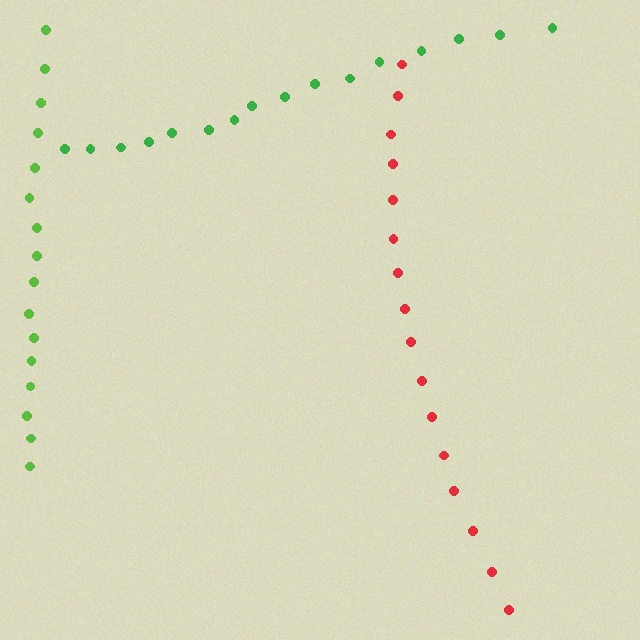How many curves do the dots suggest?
There are 3 distinct paths.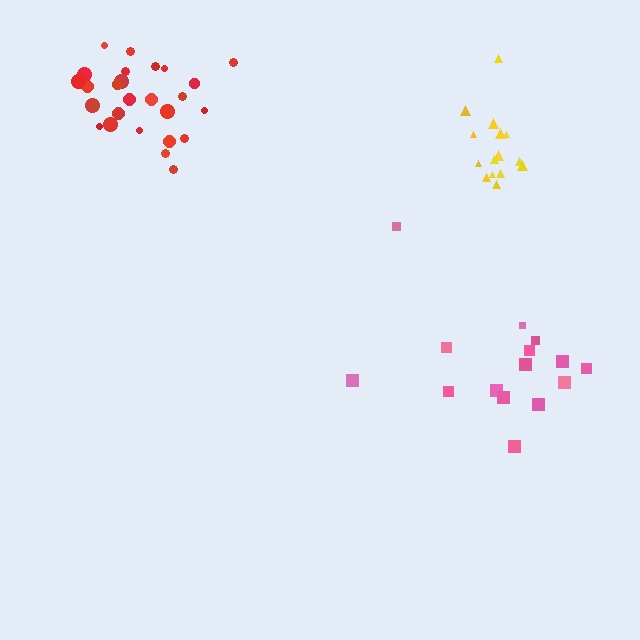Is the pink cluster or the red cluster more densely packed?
Red.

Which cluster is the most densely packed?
Yellow.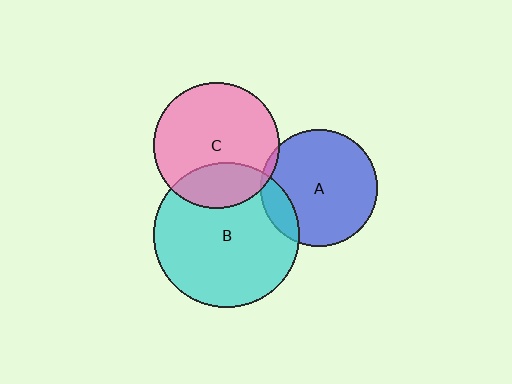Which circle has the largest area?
Circle B (cyan).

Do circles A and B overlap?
Yes.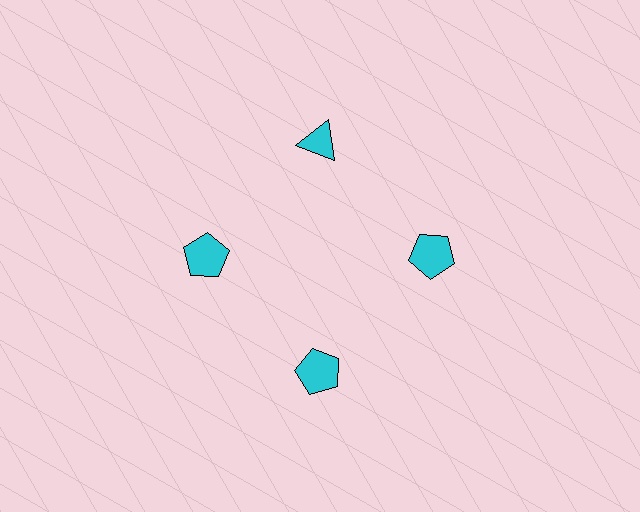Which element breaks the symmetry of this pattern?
The cyan triangle at roughly the 12 o'clock position breaks the symmetry. All other shapes are cyan pentagons.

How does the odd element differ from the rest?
It has a different shape: triangle instead of pentagon.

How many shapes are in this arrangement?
There are 4 shapes arranged in a ring pattern.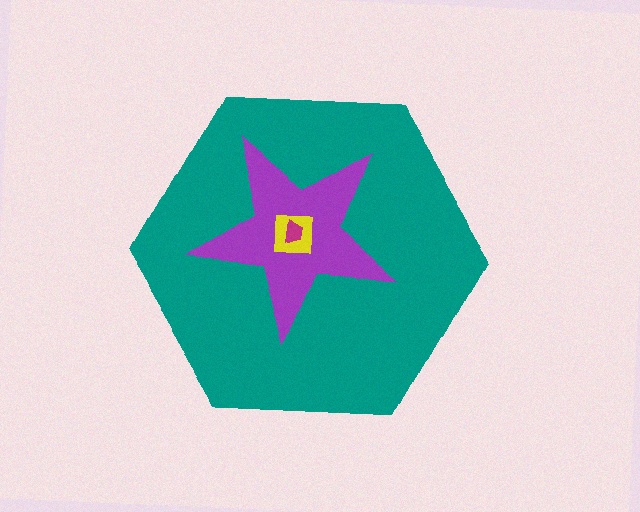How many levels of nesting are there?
4.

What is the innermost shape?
The magenta trapezoid.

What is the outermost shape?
The teal hexagon.